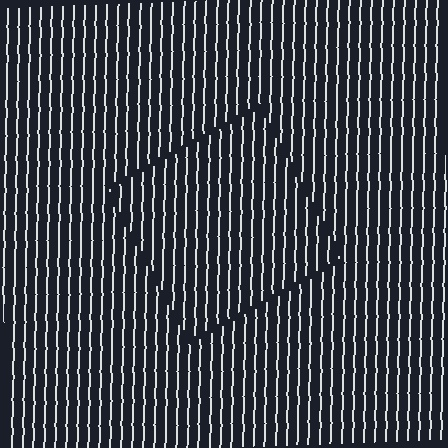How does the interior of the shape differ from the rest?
The interior of the shape contains the same grating, shifted by half a period — the contour is defined by the phase discontinuity where line-ends from the inner and outer gratings abut.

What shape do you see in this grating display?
An illusory square. The interior of the shape contains the same grating, shifted by half a period — the contour is defined by the phase discontinuity where line-ends from the inner and outer gratings abut.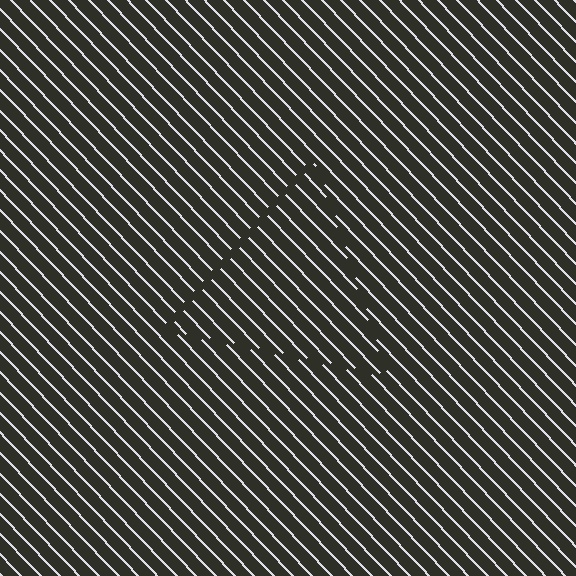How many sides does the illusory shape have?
3 sides — the line-ends trace a triangle.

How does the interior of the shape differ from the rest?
The interior of the shape contains the same grating, shifted by half a period — the contour is defined by the phase discontinuity where line-ends from the inner and outer gratings abut.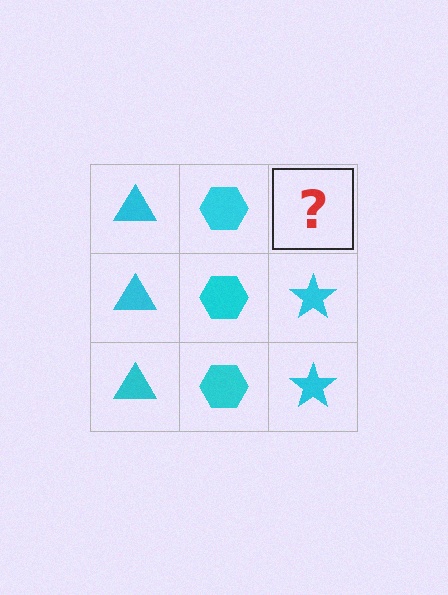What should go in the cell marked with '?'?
The missing cell should contain a cyan star.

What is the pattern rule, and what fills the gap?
The rule is that each column has a consistent shape. The gap should be filled with a cyan star.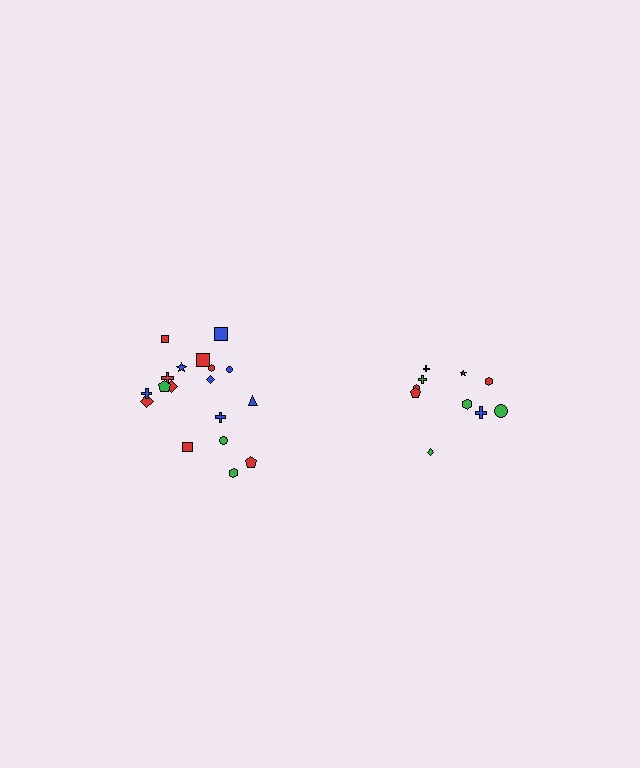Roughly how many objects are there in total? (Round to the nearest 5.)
Roughly 30 objects in total.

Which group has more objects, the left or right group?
The left group.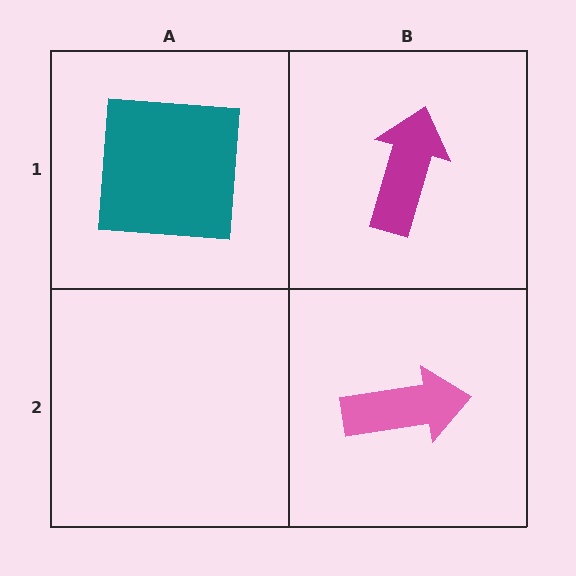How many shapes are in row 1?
2 shapes.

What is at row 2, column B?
A pink arrow.